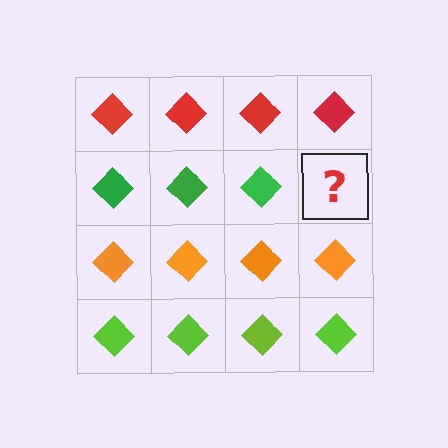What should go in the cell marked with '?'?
The missing cell should contain a green diamond.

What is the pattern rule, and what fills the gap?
The rule is that each row has a consistent color. The gap should be filled with a green diamond.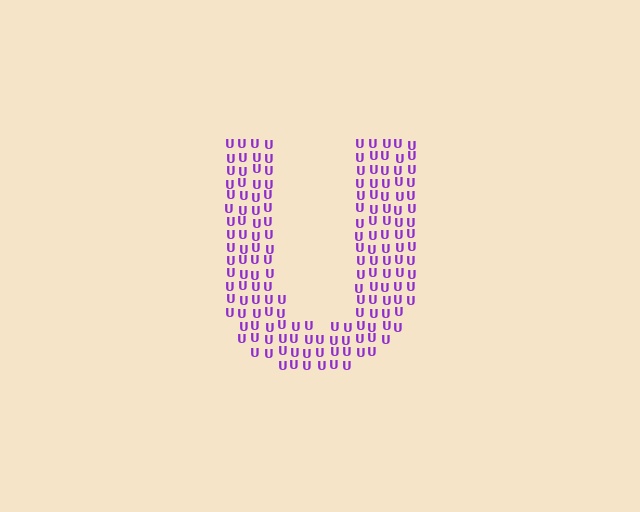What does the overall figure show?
The overall figure shows the letter U.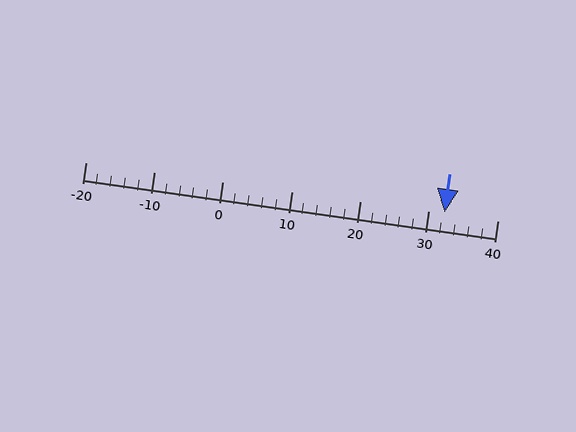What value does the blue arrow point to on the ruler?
The blue arrow points to approximately 32.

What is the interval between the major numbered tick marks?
The major tick marks are spaced 10 units apart.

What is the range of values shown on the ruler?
The ruler shows values from -20 to 40.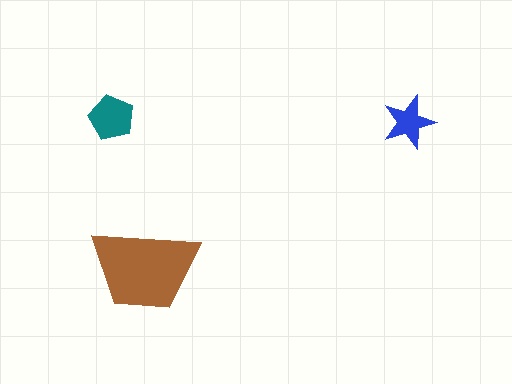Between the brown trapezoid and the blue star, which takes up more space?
The brown trapezoid.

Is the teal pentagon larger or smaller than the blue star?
Larger.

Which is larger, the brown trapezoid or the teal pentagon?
The brown trapezoid.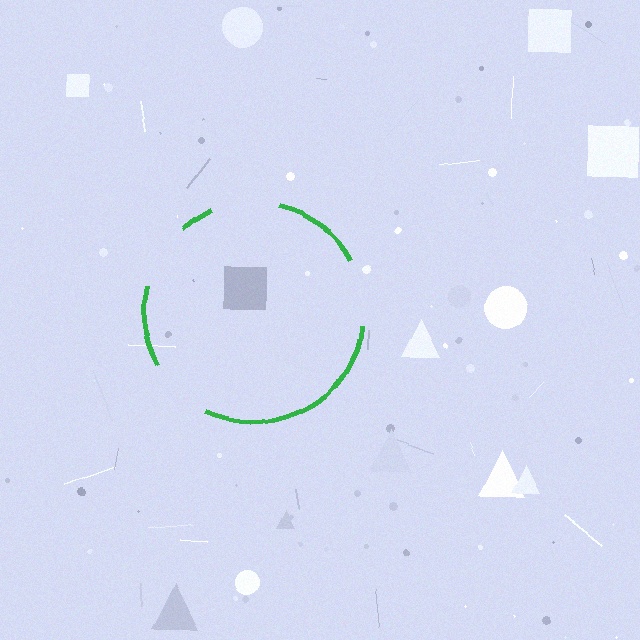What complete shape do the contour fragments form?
The contour fragments form a circle.